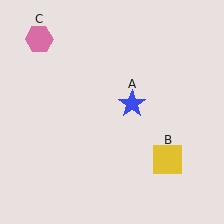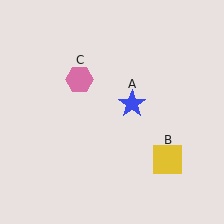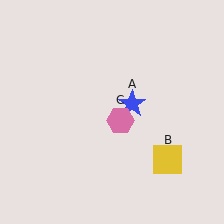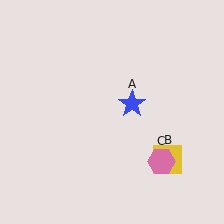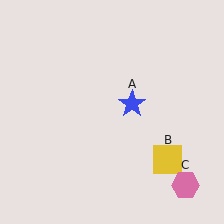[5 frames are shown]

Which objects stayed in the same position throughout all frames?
Blue star (object A) and yellow square (object B) remained stationary.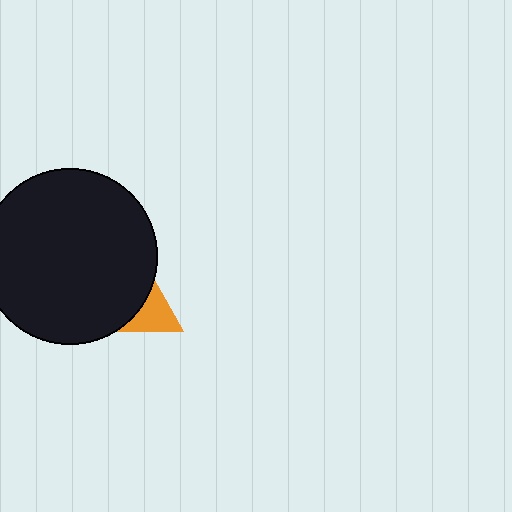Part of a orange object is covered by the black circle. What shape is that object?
It is a triangle.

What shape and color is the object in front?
The object in front is a black circle.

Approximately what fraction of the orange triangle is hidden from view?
Roughly 58% of the orange triangle is hidden behind the black circle.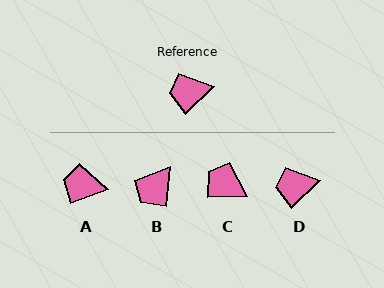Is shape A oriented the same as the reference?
No, it is off by about 21 degrees.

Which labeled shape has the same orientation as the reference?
D.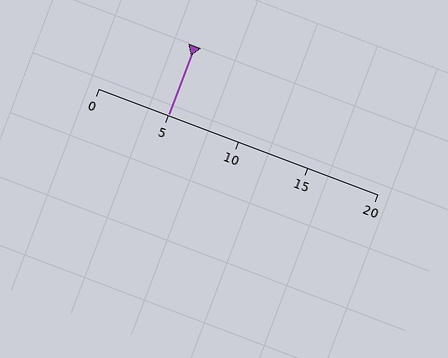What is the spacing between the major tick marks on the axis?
The major ticks are spaced 5 apart.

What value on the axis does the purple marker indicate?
The marker indicates approximately 5.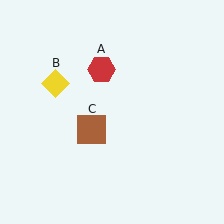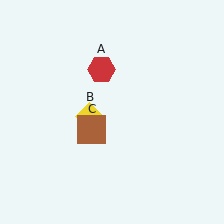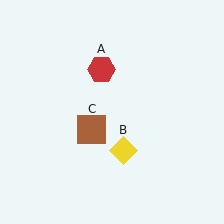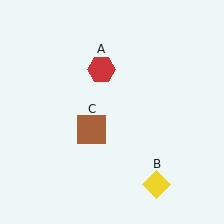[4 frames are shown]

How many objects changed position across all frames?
1 object changed position: yellow diamond (object B).